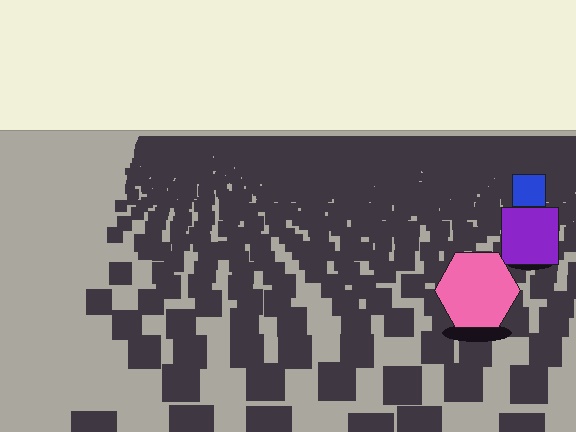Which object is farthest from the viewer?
The blue square is farthest from the viewer. It appears smaller and the ground texture around it is denser.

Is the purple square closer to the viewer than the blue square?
Yes. The purple square is closer — you can tell from the texture gradient: the ground texture is coarser near it.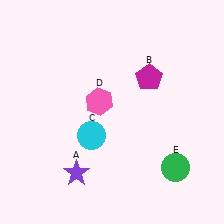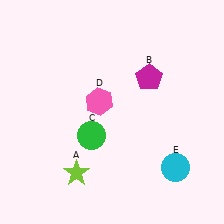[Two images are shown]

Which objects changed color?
A changed from purple to lime. C changed from cyan to green. E changed from green to cyan.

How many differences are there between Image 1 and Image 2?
There are 3 differences between the two images.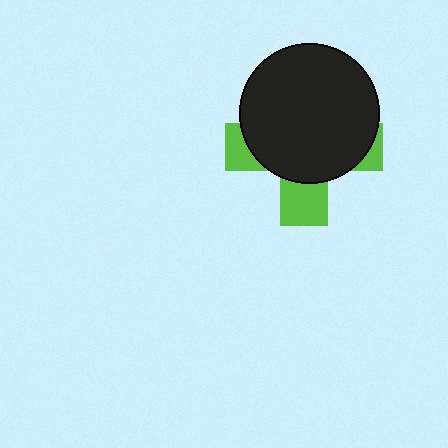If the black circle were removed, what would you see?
You would see the complete lime cross.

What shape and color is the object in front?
The object in front is a black circle.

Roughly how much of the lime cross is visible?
A small part of it is visible (roughly 31%).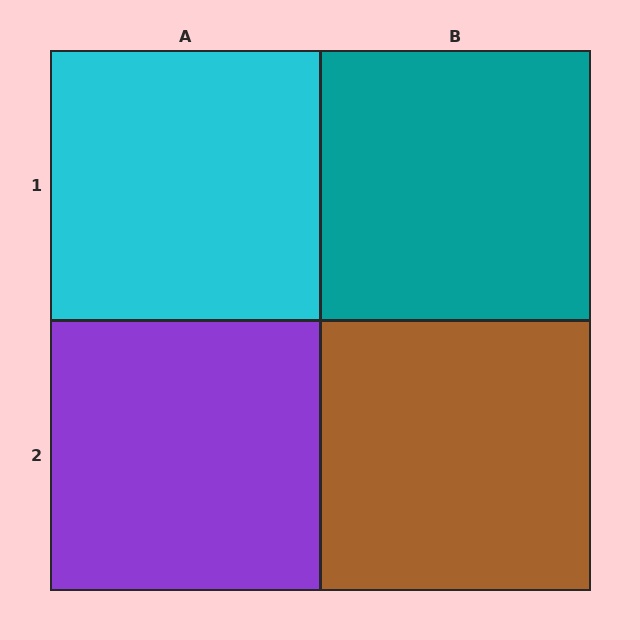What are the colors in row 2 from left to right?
Purple, brown.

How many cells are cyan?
1 cell is cyan.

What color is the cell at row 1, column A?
Cyan.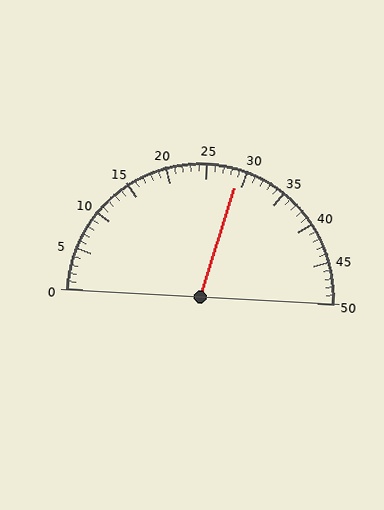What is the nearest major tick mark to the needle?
The nearest major tick mark is 30.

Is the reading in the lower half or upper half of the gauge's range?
The reading is in the upper half of the range (0 to 50).